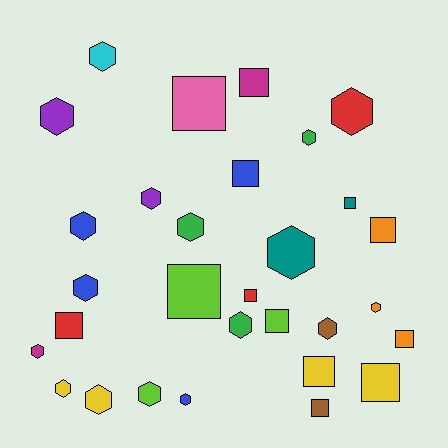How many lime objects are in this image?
There are 3 lime objects.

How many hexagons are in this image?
There are 17 hexagons.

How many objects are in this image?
There are 30 objects.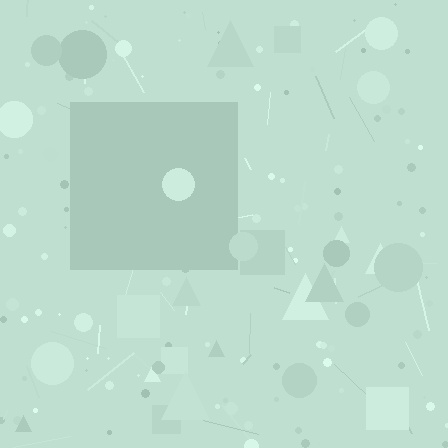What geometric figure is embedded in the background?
A square is embedded in the background.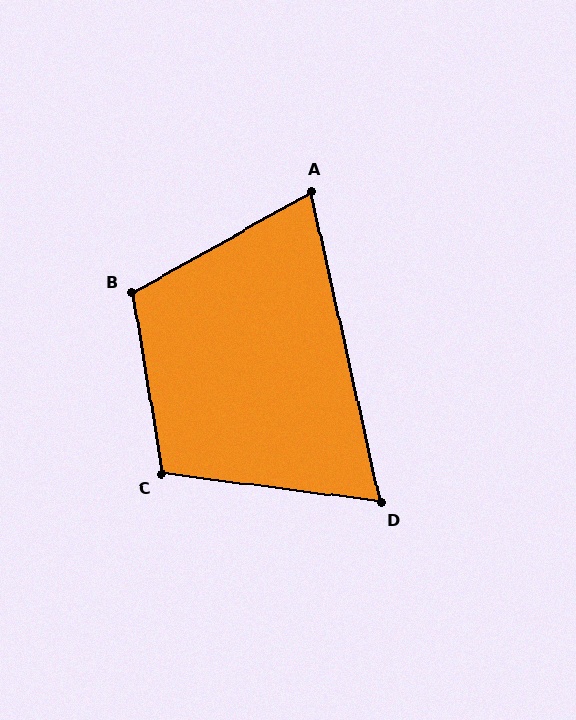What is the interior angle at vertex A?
Approximately 73 degrees (acute).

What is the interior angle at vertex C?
Approximately 107 degrees (obtuse).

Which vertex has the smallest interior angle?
D, at approximately 70 degrees.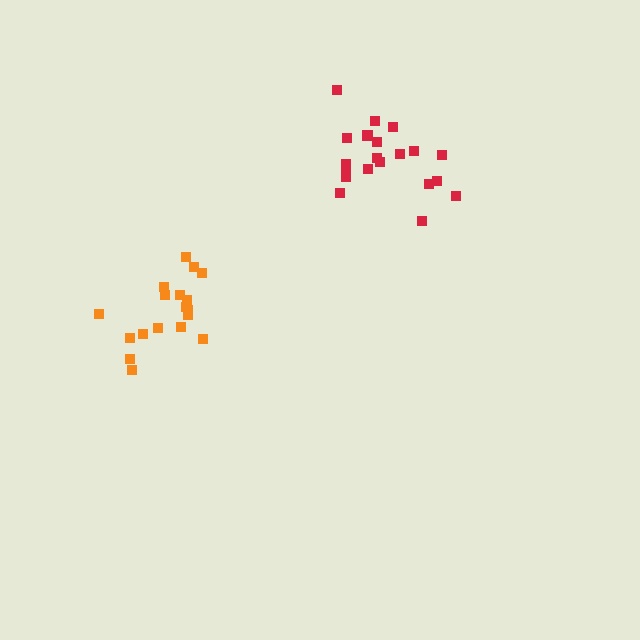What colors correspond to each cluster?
The clusters are colored: red, orange.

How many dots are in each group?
Group 1: 20 dots, Group 2: 18 dots (38 total).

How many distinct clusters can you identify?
There are 2 distinct clusters.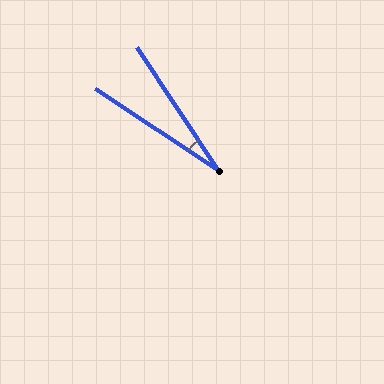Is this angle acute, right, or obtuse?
It is acute.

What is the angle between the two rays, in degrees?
Approximately 23 degrees.